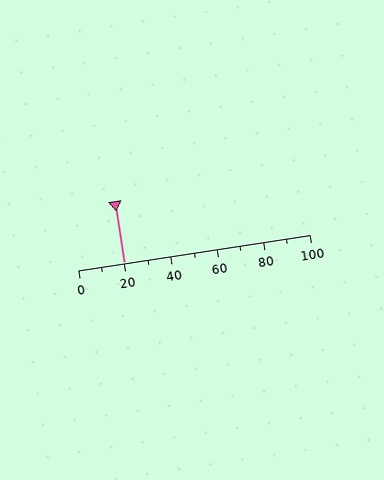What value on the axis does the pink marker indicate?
The marker indicates approximately 20.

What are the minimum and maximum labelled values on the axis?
The axis runs from 0 to 100.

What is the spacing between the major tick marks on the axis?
The major ticks are spaced 20 apart.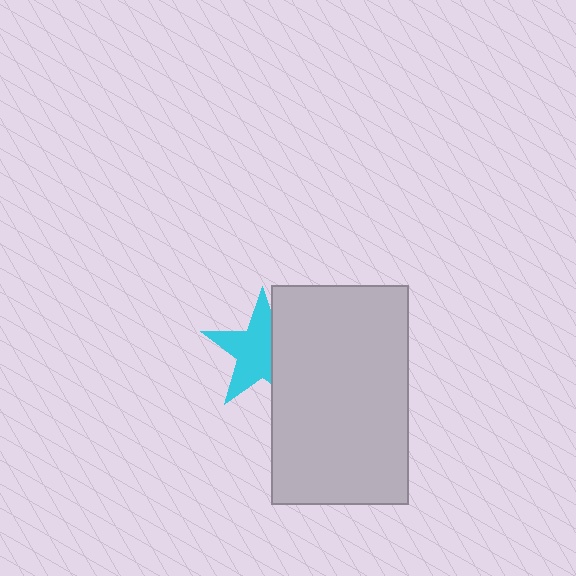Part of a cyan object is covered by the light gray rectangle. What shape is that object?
It is a star.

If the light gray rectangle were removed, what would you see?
You would see the complete cyan star.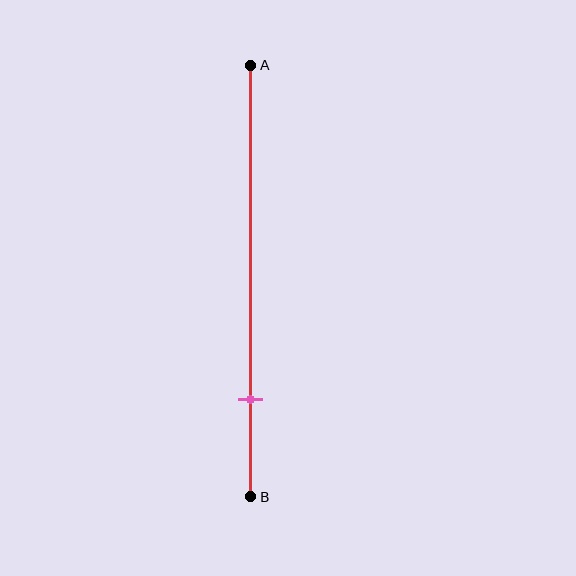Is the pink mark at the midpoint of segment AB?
No, the mark is at about 80% from A, not at the 50% midpoint.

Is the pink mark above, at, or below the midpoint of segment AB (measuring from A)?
The pink mark is below the midpoint of segment AB.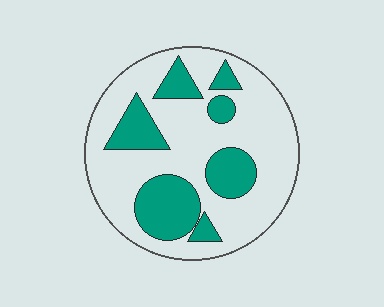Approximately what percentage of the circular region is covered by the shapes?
Approximately 30%.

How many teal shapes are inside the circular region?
7.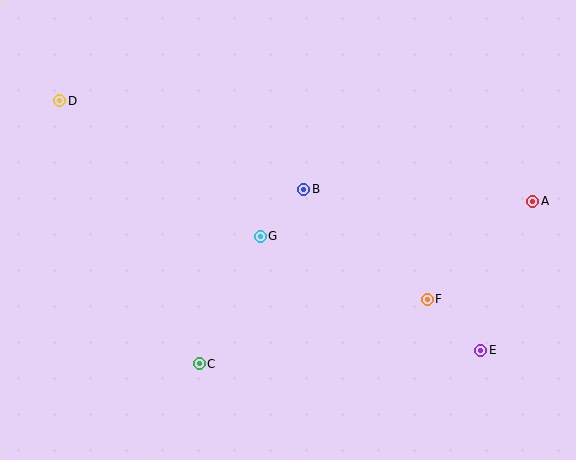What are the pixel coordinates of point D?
Point D is at (59, 101).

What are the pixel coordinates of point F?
Point F is at (427, 299).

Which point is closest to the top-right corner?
Point A is closest to the top-right corner.